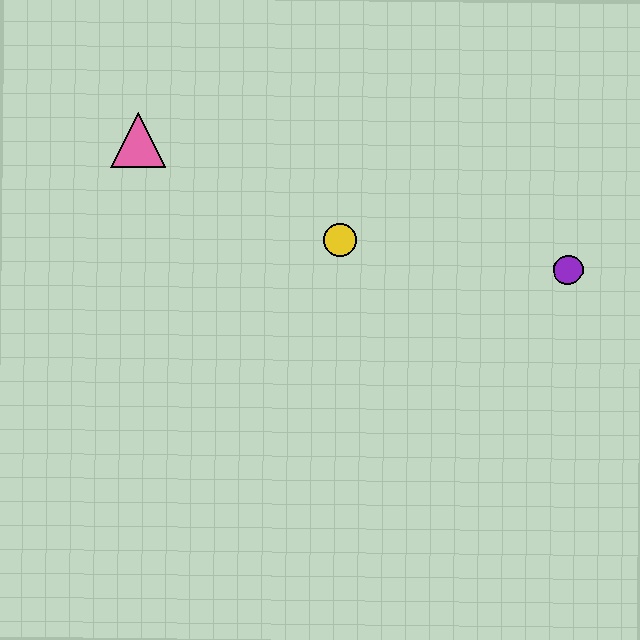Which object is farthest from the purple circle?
The pink triangle is farthest from the purple circle.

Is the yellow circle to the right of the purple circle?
No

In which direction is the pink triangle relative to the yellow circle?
The pink triangle is to the left of the yellow circle.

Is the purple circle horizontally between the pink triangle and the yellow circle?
No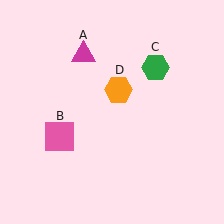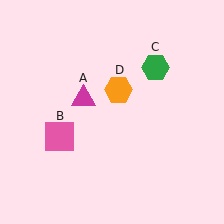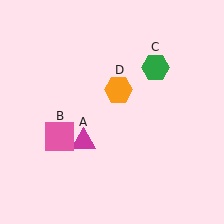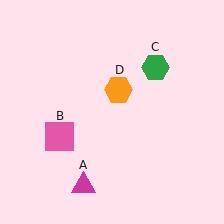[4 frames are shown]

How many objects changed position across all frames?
1 object changed position: magenta triangle (object A).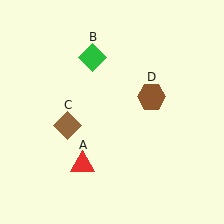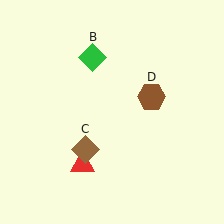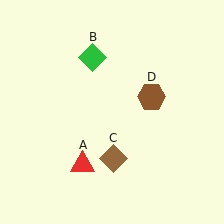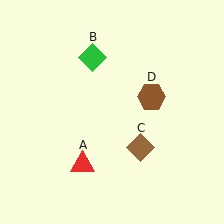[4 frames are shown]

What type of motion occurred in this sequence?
The brown diamond (object C) rotated counterclockwise around the center of the scene.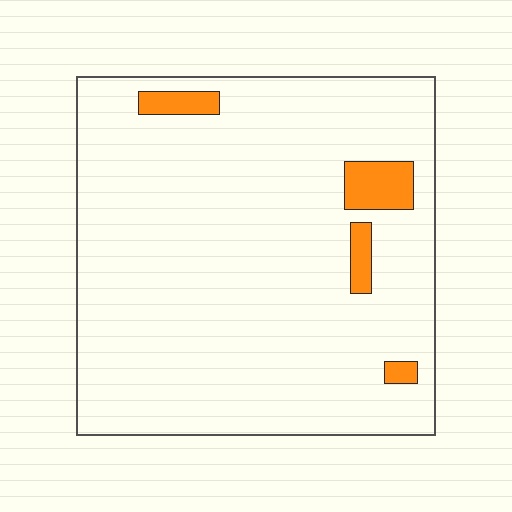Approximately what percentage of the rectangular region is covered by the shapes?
Approximately 5%.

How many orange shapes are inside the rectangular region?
4.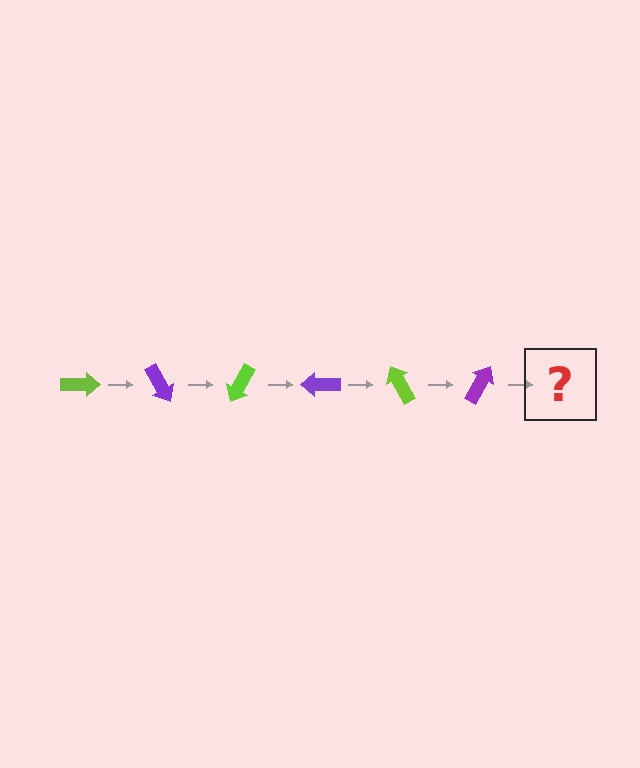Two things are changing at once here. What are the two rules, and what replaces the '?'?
The two rules are that it rotates 60 degrees each step and the color cycles through lime and purple. The '?' should be a lime arrow, rotated 360 degrees from the start.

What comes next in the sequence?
The next element should be a lime arrow, rotated 360 degrees from the start.